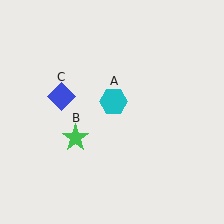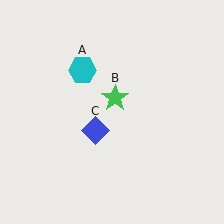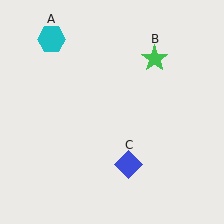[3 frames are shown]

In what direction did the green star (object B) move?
The green star (object B) moved up and to the right.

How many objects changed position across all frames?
3 objects changed position: cyan hexagon (object A), green star (object B), blue diamond (object C).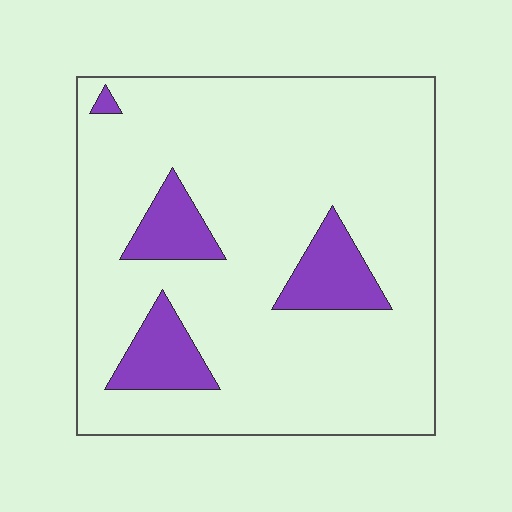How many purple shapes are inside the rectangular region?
4.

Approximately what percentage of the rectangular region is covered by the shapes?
Approximately 15%.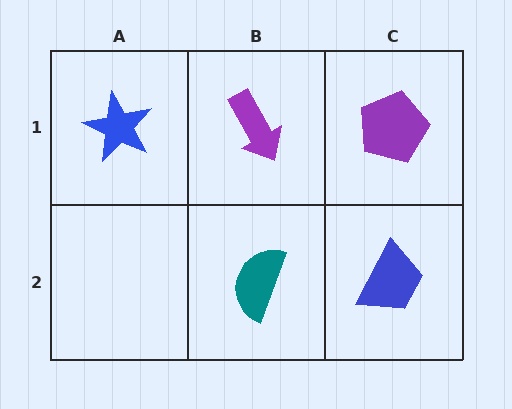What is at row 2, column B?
A teal semicircle.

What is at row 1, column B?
A purple arrow.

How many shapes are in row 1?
3 shapes.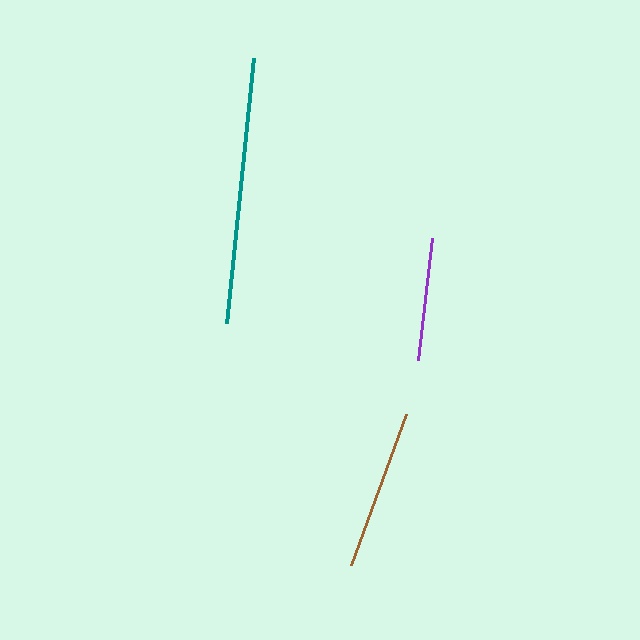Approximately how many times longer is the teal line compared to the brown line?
The teal line is approximately 1.7 times the length of the brown line.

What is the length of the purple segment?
The purple segment is approximately 122 pixels long.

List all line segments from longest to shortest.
From longest to shortest: teal, brown, purple.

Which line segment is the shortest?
The purple line is the shortest at approximately 122 pixels.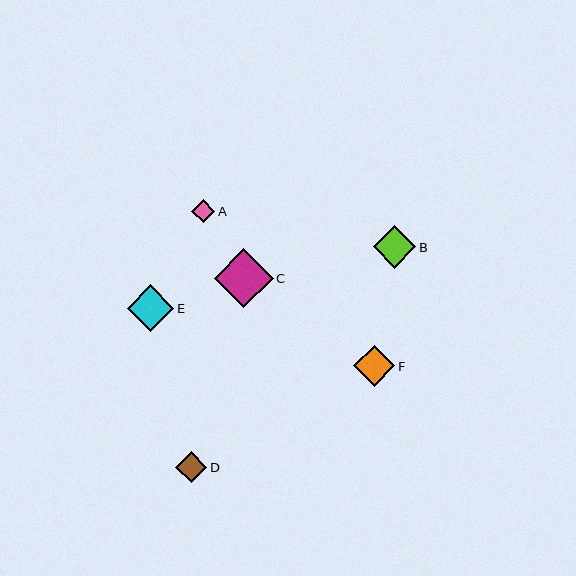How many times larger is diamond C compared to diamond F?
Diamond C is approximately 1.4 times the size of diamond F.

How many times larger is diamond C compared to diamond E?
Diamond C is approximately 1.3 times the size of diamond E.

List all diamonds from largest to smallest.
From largest to smallest: C, E, B, F, D, A.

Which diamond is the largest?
Diamond C is the largest with a size of approximately 59 pixels.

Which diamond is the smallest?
Diamond A is the smallest with a size of approximately 23 pixels.